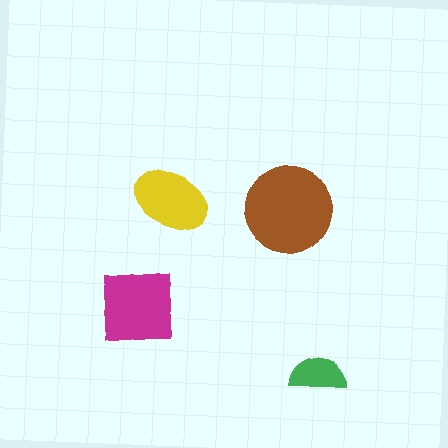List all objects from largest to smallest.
The brown circle, the magenta square, the yellow ellipse, the green semicircle.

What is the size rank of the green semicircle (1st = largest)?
4th.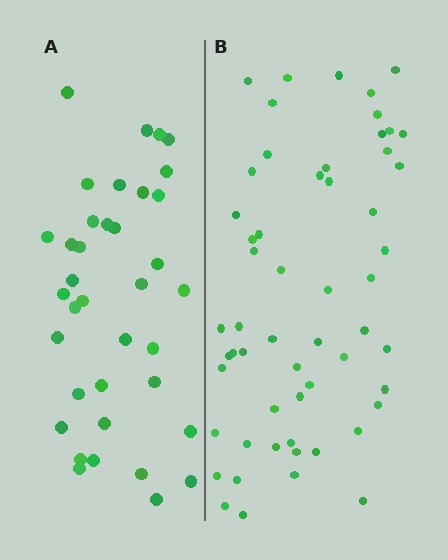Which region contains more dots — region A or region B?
Region B (the right region) has more dots.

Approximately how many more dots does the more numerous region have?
Region B has approximately 20 more dots than region A.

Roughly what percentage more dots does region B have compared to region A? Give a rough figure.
About 50% more.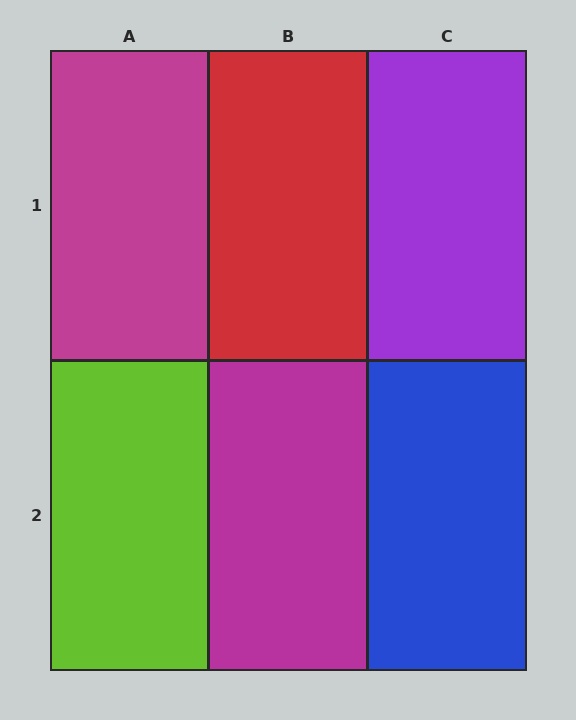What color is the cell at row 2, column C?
Blue.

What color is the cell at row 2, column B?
Magenta.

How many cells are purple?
1 cell is purple.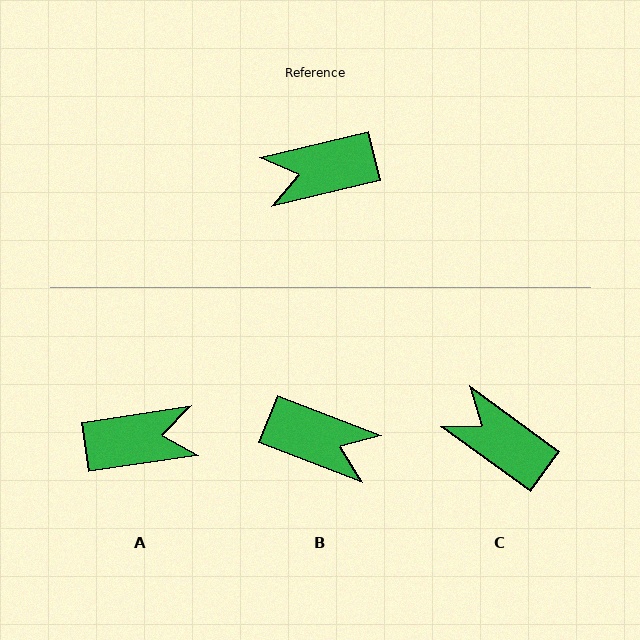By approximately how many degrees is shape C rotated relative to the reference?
Approximately 49 degrees clockwise.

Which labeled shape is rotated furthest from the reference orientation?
A, about 175 degrees away.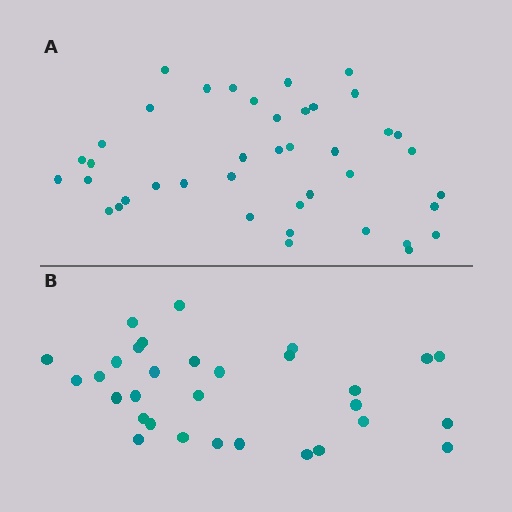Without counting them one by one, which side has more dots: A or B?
Region A (the top region) has more dots.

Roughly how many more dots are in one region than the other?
Region A has roughly 10 or so more dots than region B.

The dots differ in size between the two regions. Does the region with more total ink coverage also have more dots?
No. Region B has more total ink coverage because its dots are larger, but region A actually contains more individual dots. Total area can be misleading — the number of items is what matters here.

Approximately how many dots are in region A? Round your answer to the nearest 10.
About 40 dots. (The exact count is 41, which rounds to 40.)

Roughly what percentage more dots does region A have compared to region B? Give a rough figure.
About 30% more.